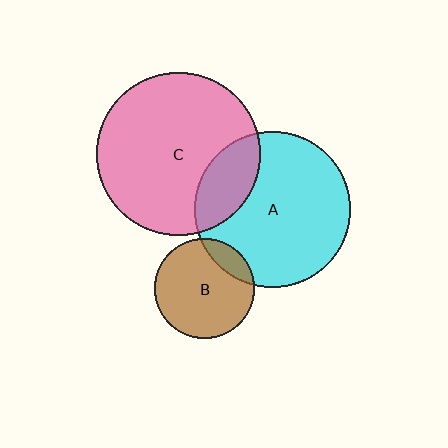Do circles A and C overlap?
Yes.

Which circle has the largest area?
Circle C (pink).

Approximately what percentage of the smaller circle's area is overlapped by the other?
Approximately 20%.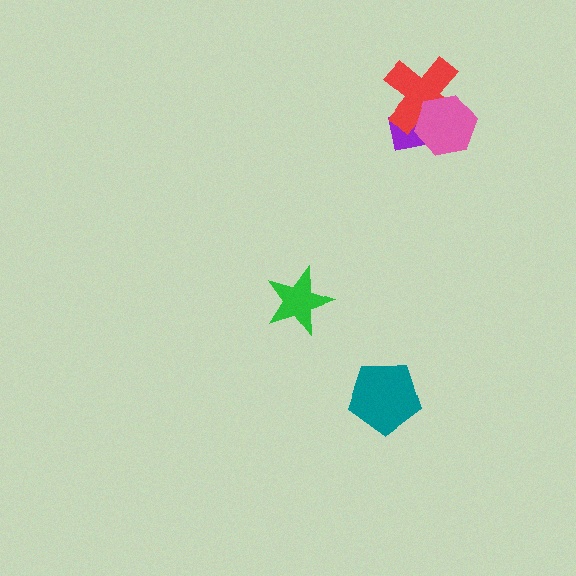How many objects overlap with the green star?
0 objects overlap with the green star.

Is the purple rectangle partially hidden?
Yes, it is partially covered by another shape.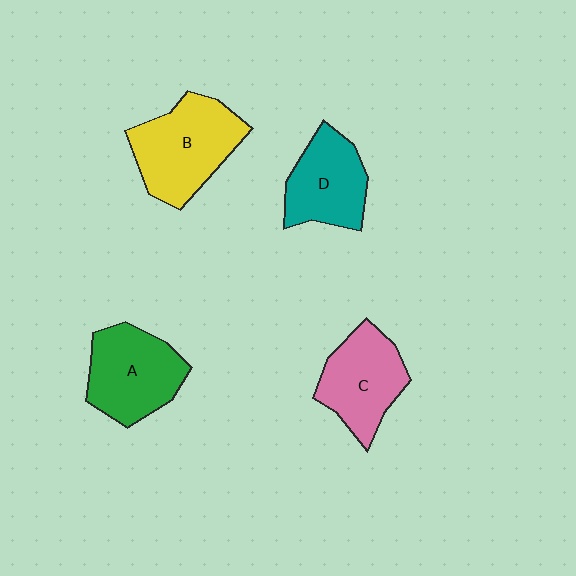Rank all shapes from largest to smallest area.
From largest to smallest: B (yellow), A (green), C (pink), D (teal).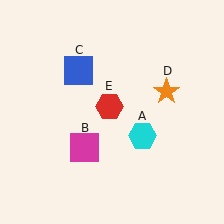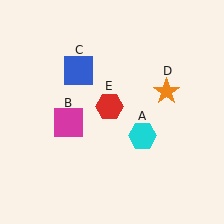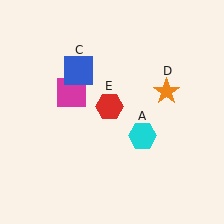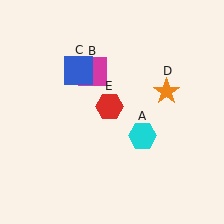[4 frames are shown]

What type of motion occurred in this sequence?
The magenta square (object B) rotated clockwise around the center of the scene.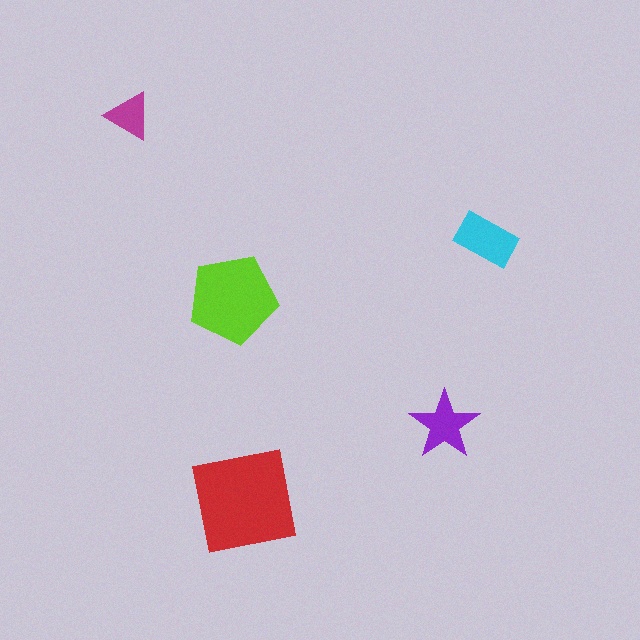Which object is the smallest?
The magenta triangle.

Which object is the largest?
The red square.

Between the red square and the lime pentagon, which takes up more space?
The red square.